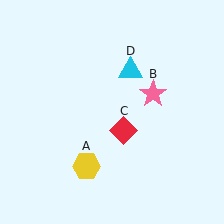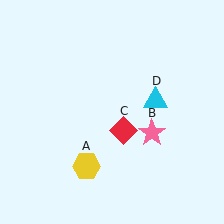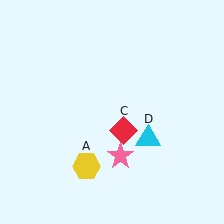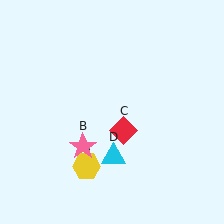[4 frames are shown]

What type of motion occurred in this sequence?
The pink star (object B), cyan triangle (object D) rotated clockwise around the center of the scene.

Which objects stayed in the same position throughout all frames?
Yellow hexagon (object A) and red diamond (object C) remained stationary.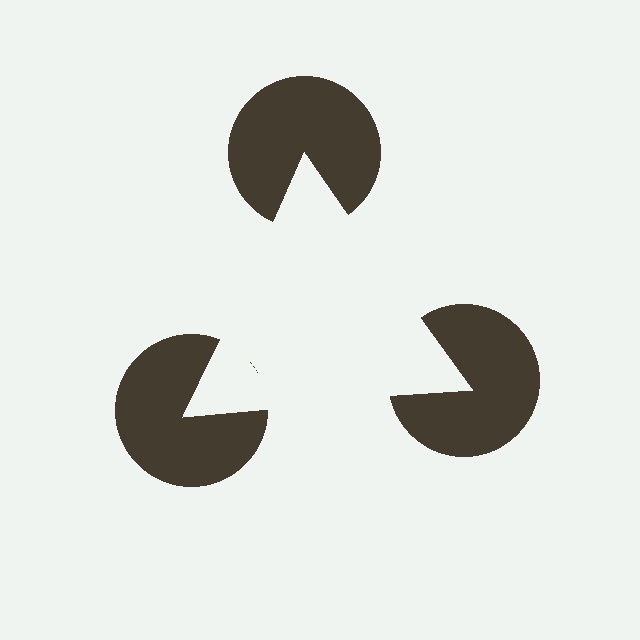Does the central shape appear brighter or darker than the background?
It typically appears slightly brighter than the background, even though no actual brightness change is drawn.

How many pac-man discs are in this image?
There are 3 — one at each vertex of the illusory triangle.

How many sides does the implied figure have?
3 sides.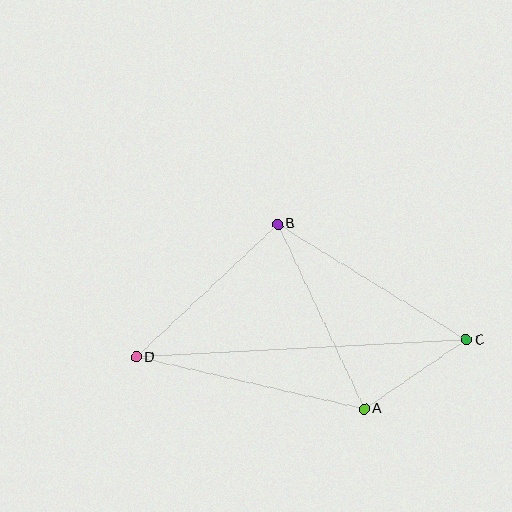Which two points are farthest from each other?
Points C and D are farthest from each other.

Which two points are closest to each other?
Points A and C are closest to each other.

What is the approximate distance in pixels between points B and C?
The distance between B and C is approximately 222 pixels.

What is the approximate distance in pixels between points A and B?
The distance between A and B is approximately 204 pixels.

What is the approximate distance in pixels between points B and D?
The distance between B and D is approximately 194 pixels.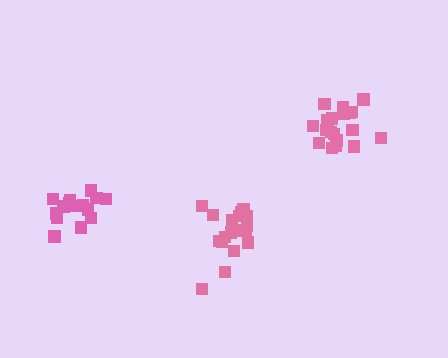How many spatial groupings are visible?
There are 3 spatial groupings.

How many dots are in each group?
Group 1: 16 dots, Group 2: 19 dots, Group 3: 18 dots (53 total).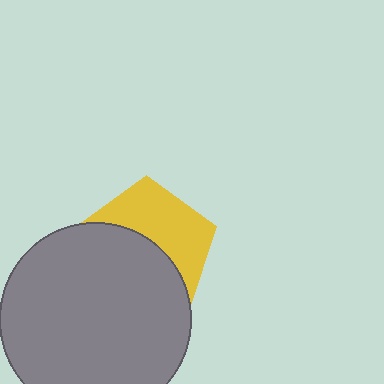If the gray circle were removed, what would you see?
You would see the complete yellow pentagon.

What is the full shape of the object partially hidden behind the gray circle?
The partially hidden object is a yellow pentagon.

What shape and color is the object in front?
The object in front is a gray circle.